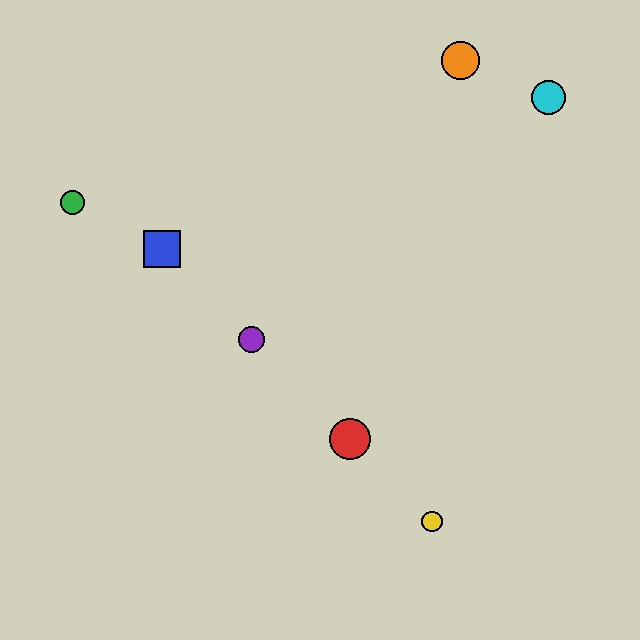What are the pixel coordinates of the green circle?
The green circle is at (73, 202).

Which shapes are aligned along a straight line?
The red circle, the blue square, the yellow circle, the purple circle are aligned along a straight line.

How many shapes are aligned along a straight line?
4 shapes (the red circle, the blue square, the yellow circle, the purple circle) are aligned along a straight line.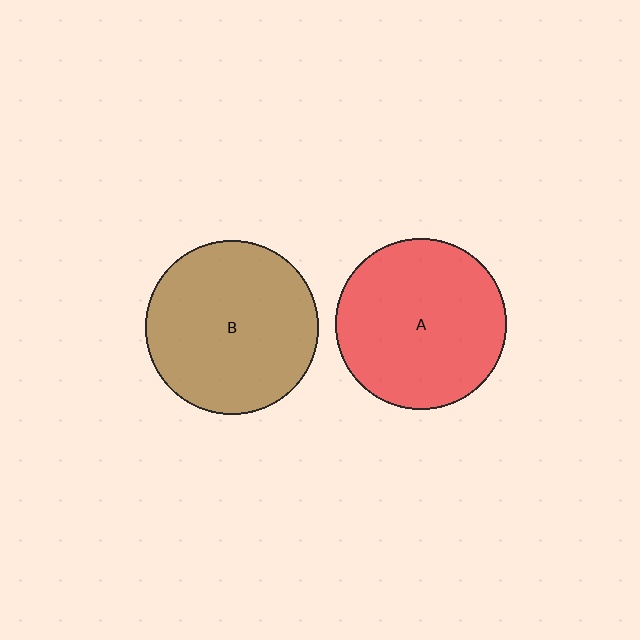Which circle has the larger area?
Circle B (brown).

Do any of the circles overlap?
No, none of the circles overlap.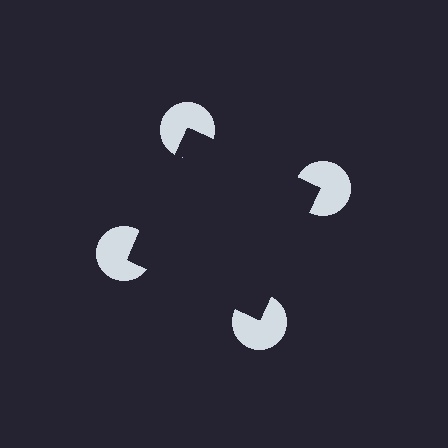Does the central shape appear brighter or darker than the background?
It typically appears slightly darker than the background, even though no actual brightness change is drawn.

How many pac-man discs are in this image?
There are 4 — one at each vertex of the illusory square.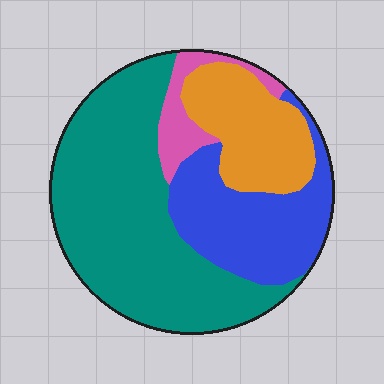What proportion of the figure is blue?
Blue covers roughly 25% of the figure.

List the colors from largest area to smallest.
From largest to smallest: teal, blue, orange, pink.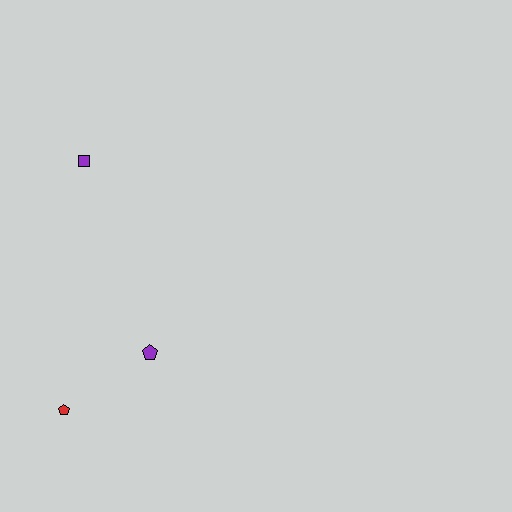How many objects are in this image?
There are 3 objects.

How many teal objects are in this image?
There are no teal objects.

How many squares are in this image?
There is 1 square.